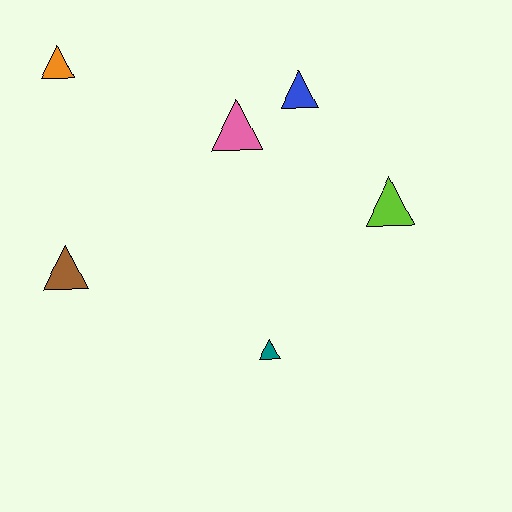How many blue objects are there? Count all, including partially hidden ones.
There is 1 blue object.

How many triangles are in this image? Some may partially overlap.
There are 6 triangles.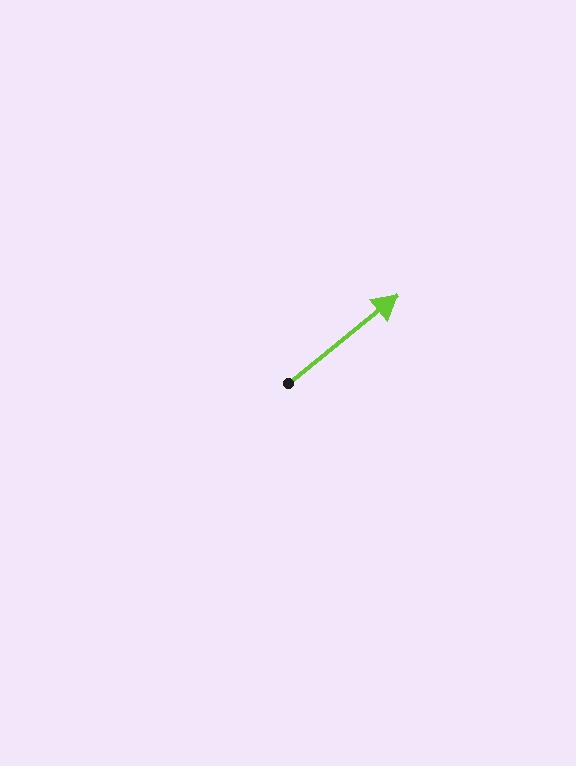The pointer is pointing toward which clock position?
Roughly 2 o'clock.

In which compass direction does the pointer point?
Northeast.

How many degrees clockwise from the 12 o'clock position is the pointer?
Approximately 51 degrees.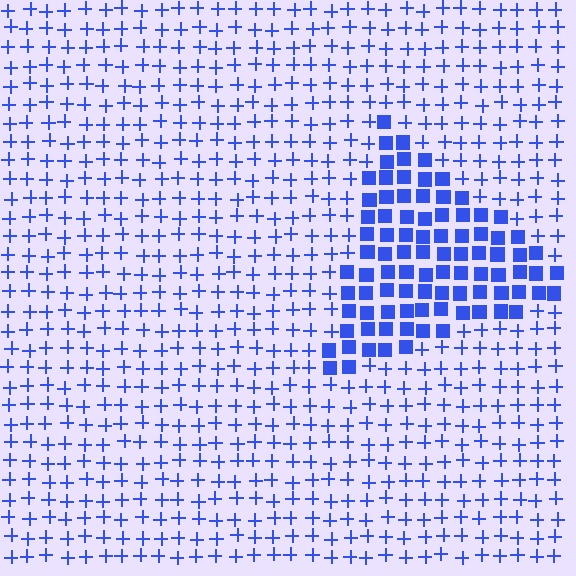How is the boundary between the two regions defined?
The boundary is defined by a change in element shape: squares inside vs. plus signs outside. All elements share the same color and spacing.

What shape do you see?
I see a triangle.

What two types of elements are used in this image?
The image uses squares inside the triangle region and plus signs outside it.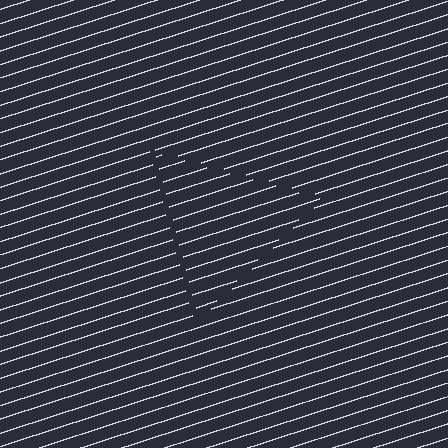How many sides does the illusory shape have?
3 sides — the line-ends trace a triangle.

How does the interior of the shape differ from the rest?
The interior of the shape contains the same grating, shifted by half a period — the contour is defined by the phase discontinuity where line-ends from the inner and outer gratings abut.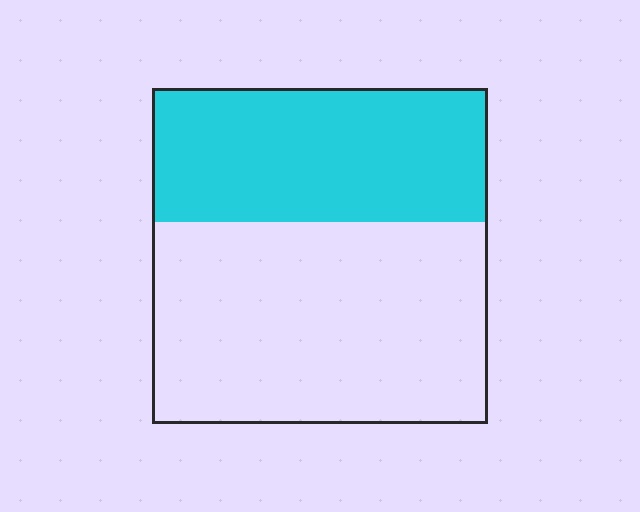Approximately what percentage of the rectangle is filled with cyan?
Approximately 40%.